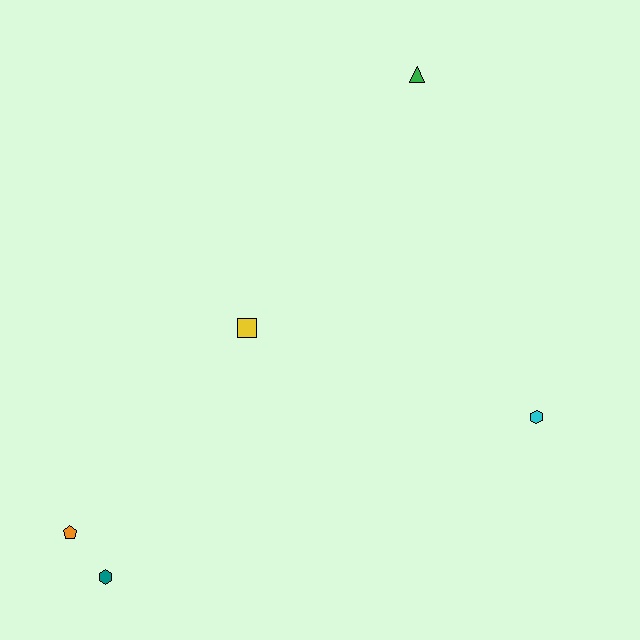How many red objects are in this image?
There are no red objects.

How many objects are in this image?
There are 5 objects.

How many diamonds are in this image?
There are no diamonds.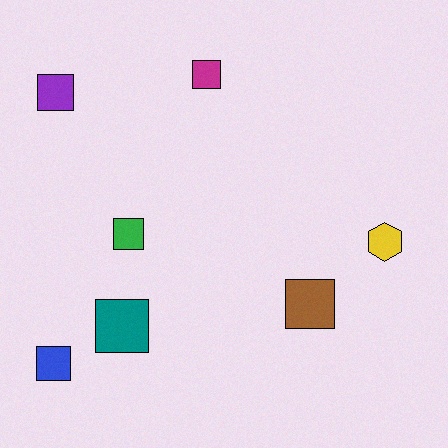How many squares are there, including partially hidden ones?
There are 6 squares.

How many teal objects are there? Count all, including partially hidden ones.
There is 1 teal object.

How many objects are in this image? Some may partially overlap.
There are 7 objects.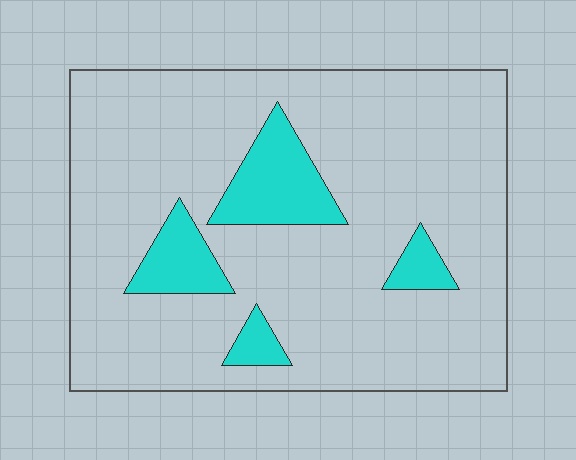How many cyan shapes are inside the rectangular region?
4.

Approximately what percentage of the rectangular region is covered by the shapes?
Approximately 15%.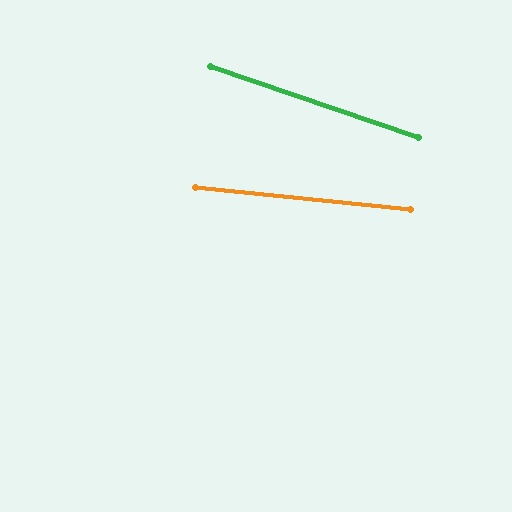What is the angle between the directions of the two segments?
Approximately 13 degrees.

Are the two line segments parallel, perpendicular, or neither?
Neither parallel nor perpendicular — they differ by about 13°.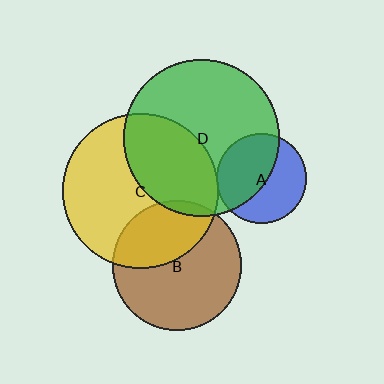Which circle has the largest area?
Circle D (green).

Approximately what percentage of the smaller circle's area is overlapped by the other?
Approximately 35%.